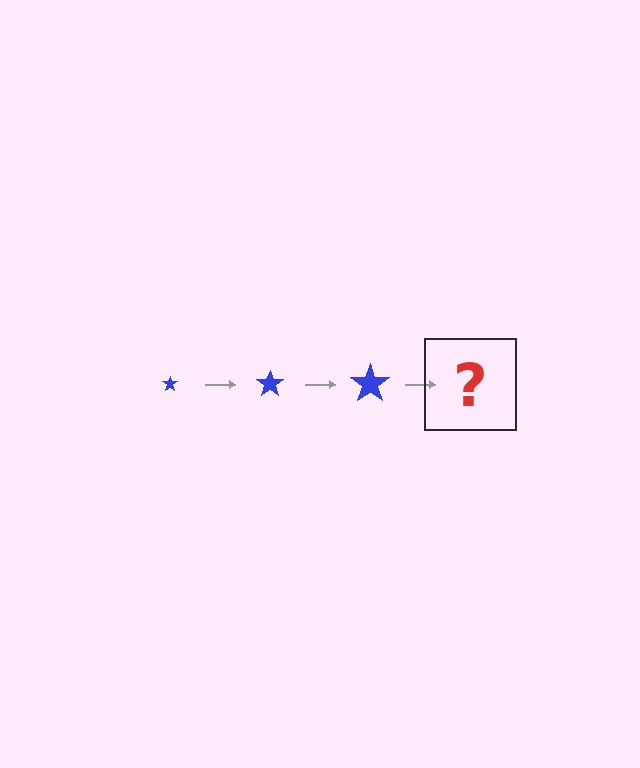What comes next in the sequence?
The next element should be a blue star, larger than the previous one.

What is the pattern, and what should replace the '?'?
The pattern is that the star gets progressively larger each step. The '?' should be a blue star, larger than the previous one.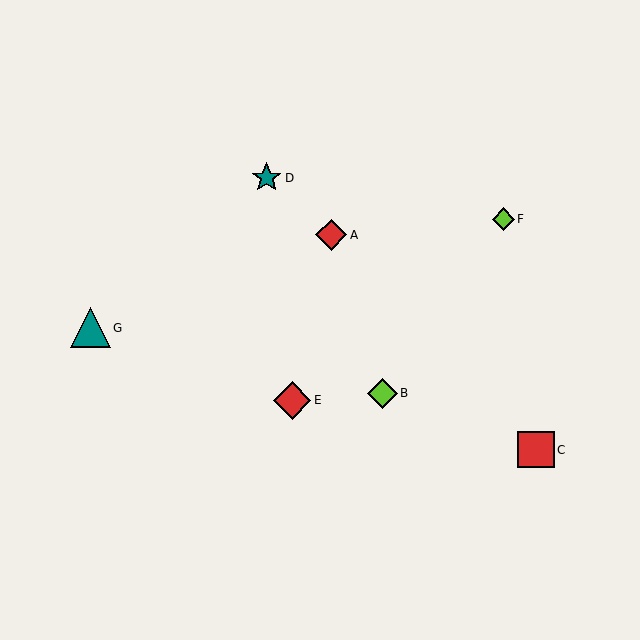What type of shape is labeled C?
Shape C is a red square.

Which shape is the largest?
The teal triangle (labeled G) is the largest.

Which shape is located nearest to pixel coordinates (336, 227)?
The red diamond (labeled A) at (331, 235) is nearest to that location.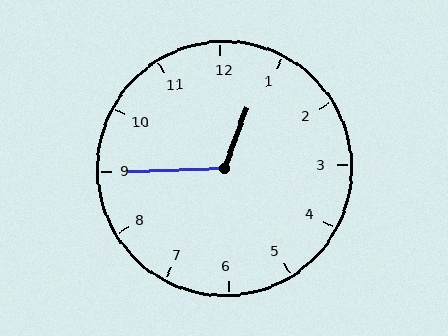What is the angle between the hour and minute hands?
Approximately 112 degrees.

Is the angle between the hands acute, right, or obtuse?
It is obtuse.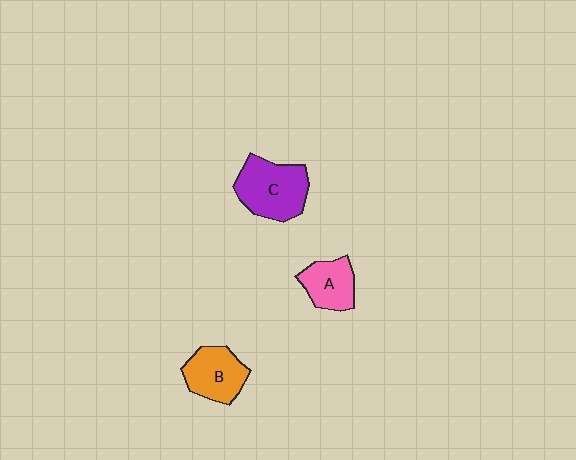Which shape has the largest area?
Shape C (purple).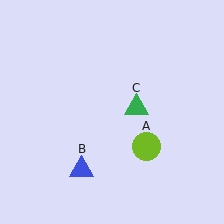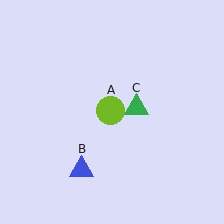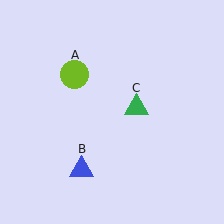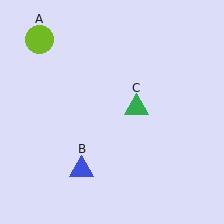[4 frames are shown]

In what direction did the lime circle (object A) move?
The lime circle (object A) moved up and to the left.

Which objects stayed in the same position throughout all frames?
Blue triangle (object B) and green triangle (object C) remained stationary.